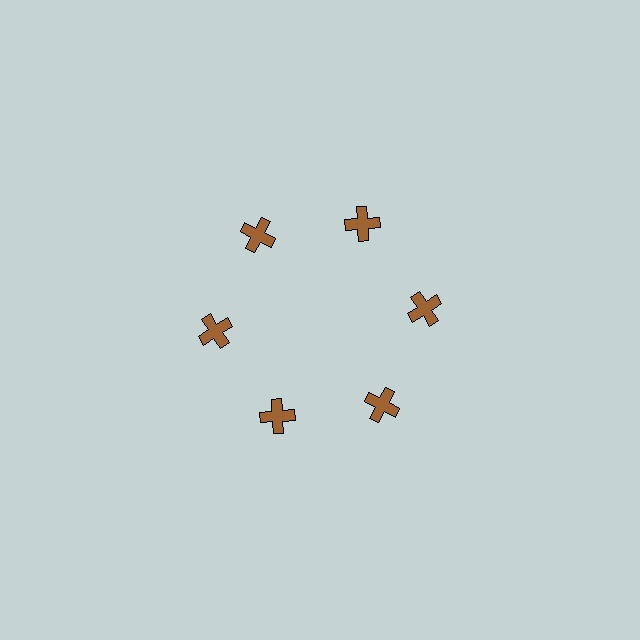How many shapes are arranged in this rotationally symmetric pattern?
There are 6 shapes, arranged in 6 groups of 1.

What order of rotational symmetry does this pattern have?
This pattern has 6-fold rotational symmetry.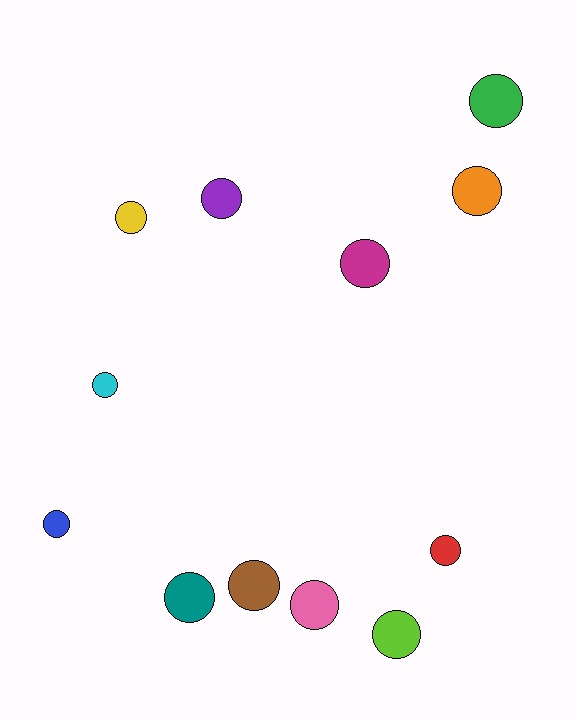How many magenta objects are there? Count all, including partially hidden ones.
There is 1 magenta object.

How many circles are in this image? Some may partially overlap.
There are 12 circles.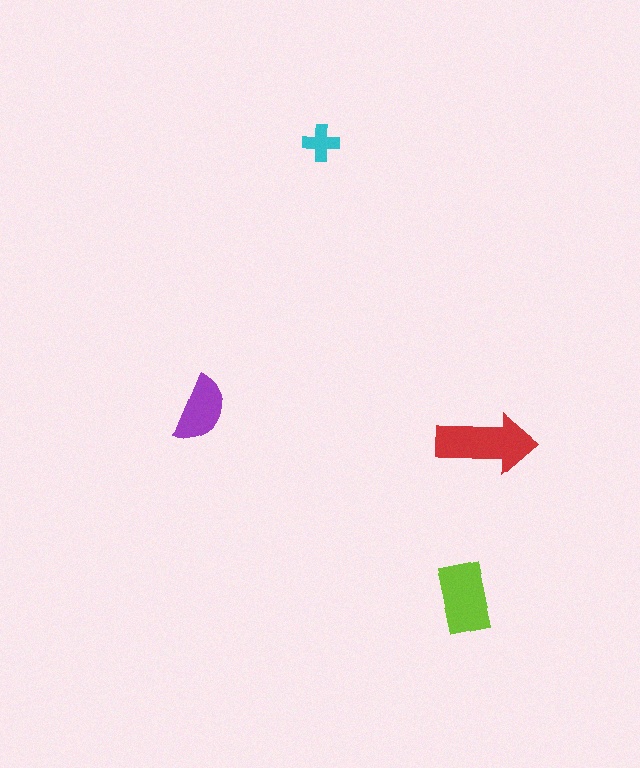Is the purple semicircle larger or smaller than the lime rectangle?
Smaller.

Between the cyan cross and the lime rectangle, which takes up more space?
The lime rectangle.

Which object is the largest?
The red arrow.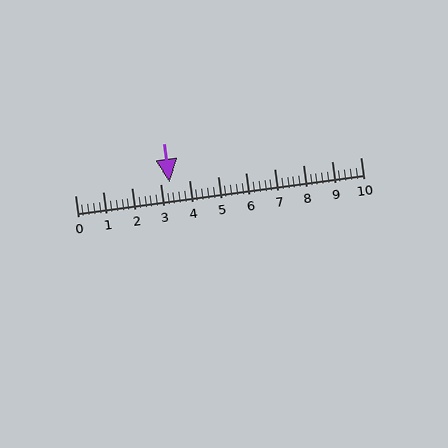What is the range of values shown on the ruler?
The ruler shows values from 0 to 10.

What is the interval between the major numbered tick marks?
The major tick marks are spaced 1 units apart.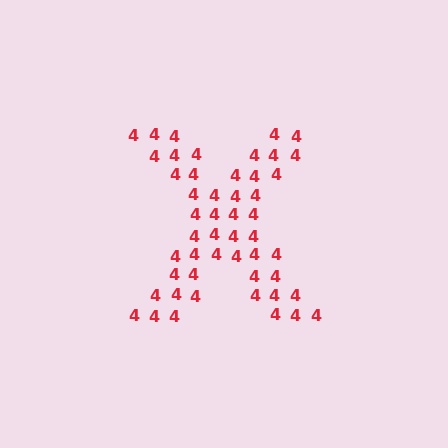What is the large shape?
The large shape is the letter X.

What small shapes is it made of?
It is made of small digit 4's.